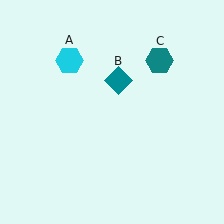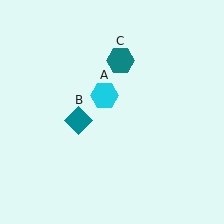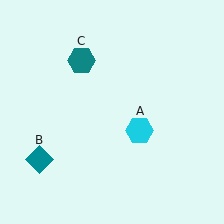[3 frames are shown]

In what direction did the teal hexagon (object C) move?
The teal hexagon (object C) moved left.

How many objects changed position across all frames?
3 objects changed position: cyan hexagon (object A), teal diamond (object B), teal hexagon (object C).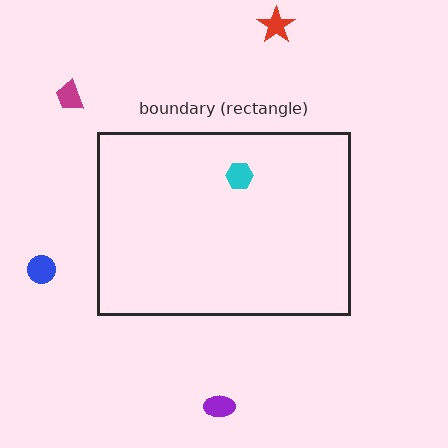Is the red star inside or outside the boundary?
Outside.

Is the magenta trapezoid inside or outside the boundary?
Outside.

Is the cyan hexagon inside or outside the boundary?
Inside.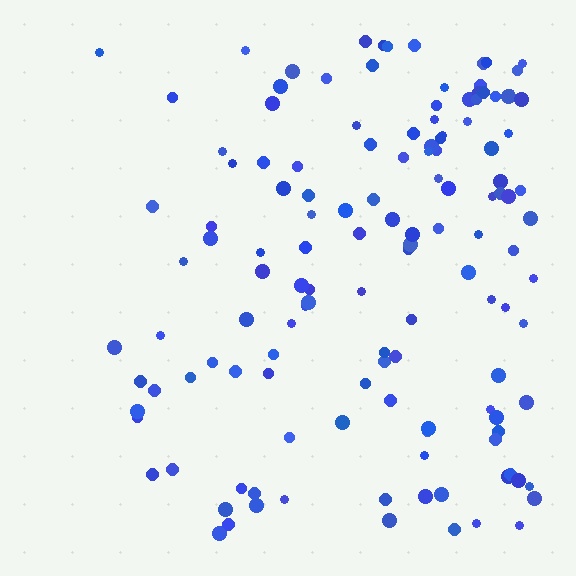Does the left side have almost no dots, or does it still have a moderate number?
Still a moderate number, just noticeably fewer than the right.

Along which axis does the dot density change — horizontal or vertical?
Horizontal.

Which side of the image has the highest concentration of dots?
The right.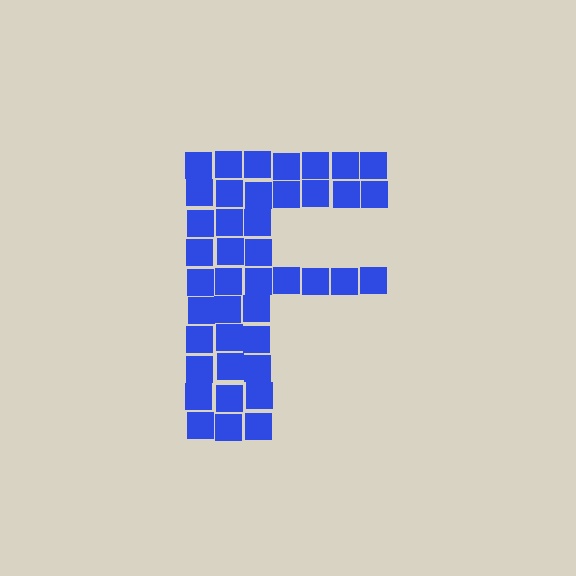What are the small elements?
The small elements are squares.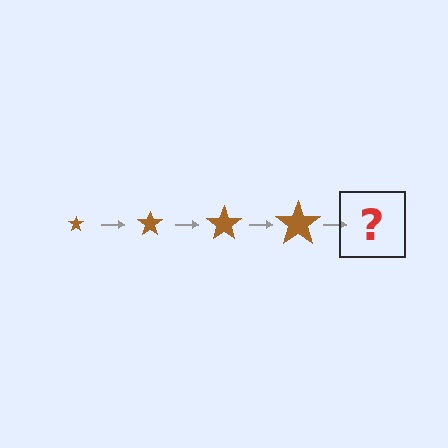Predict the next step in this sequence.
The next step is a brown star, larger than the previous one.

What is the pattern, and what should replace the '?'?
The pattern is that the star gets progressively larger each step. The '?' should be a brown star, larger than the previous one.